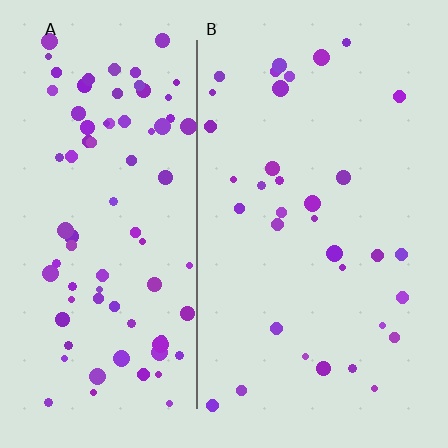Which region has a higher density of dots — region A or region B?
A (the left).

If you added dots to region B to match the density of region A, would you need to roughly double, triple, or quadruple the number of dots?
Approximately double.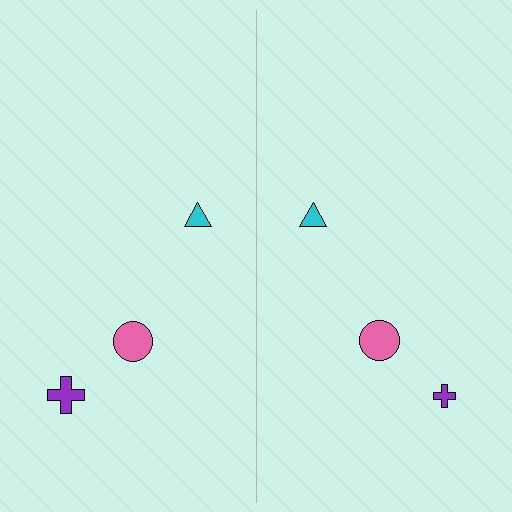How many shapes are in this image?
There are 6 shapes in this image.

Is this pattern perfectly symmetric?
No, the pattern is not perfectly symmetric. The purple cross on the right side has a different size than its mirror counterpart.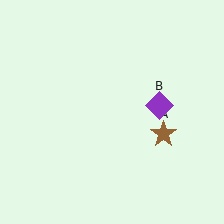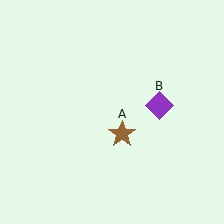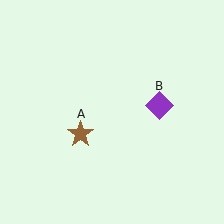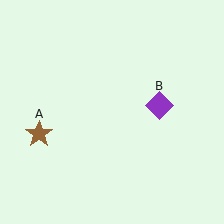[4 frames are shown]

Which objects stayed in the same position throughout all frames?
Purple diamond (object B) remained stationary.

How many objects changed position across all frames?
1 object changed position: brown star (object A).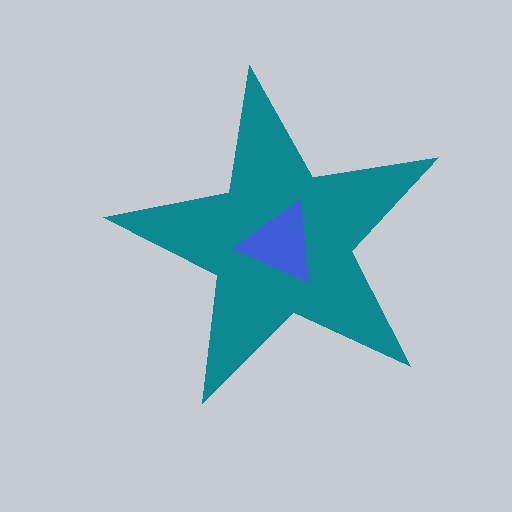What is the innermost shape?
The blue triangle.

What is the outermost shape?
The teal star.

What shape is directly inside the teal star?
The blue triangle.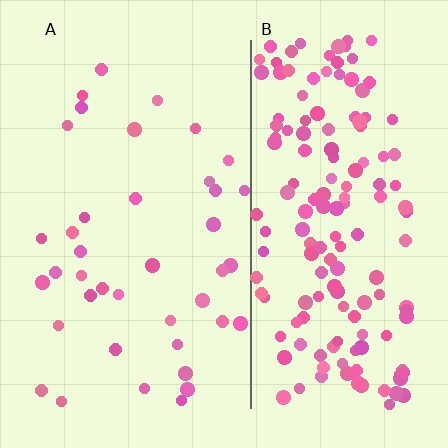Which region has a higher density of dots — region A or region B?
B (the right).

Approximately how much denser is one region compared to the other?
Approximately 4.2× — region B over region A.